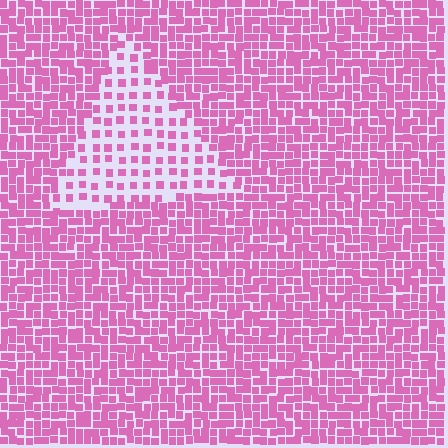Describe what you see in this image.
The image contains small pink elements arranged at two different densities. A triangle-shaped region is visible where the elements are less densely packed than the surrounding area.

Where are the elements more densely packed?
The elements are more densely packed outside the triangle boundary.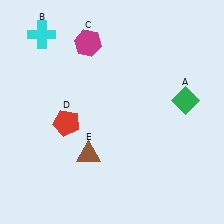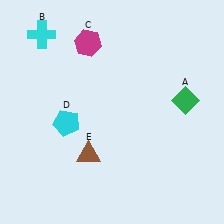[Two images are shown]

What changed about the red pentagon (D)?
In Image 1, D is red. In Image 2, it changed to cyan.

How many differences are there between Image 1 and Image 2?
There is 1 difference between the two images.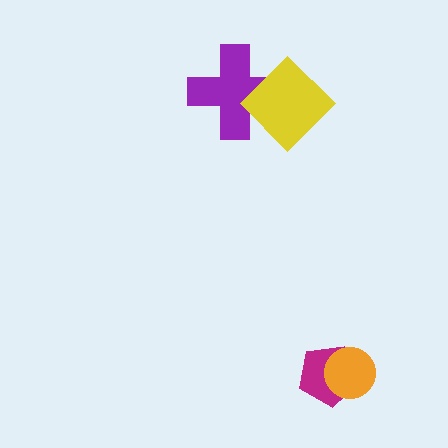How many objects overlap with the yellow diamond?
1 object overlaps with the yellow diamond.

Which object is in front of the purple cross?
The yellow diamond is in front of the purple cross.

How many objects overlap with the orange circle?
1 object overlaps with the orange circle.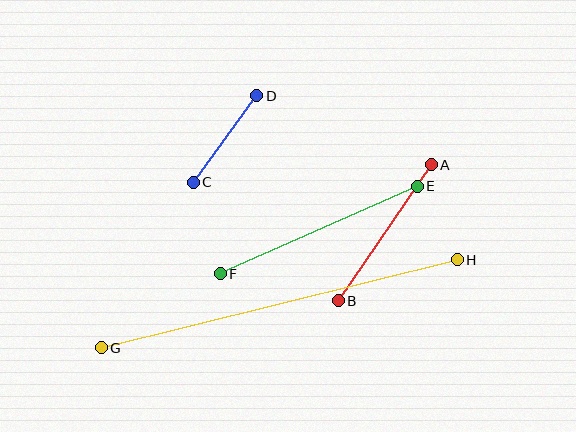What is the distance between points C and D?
The distance is approximately 107 pixels.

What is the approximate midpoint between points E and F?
The midpoint is at approximately (319, 230) pixels.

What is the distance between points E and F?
The distance is approximately 216 pixels.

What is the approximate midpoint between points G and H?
The midpoint is at approximately (279, 304) pixels.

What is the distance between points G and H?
The distance is approximately 367 pixels.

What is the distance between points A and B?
The distance is approximately 165 pixels.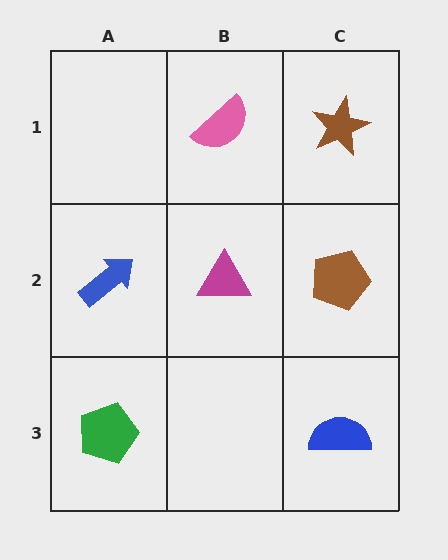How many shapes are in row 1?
2 shapes.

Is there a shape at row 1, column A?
No, that cell is empty.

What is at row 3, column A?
A green pentagon.